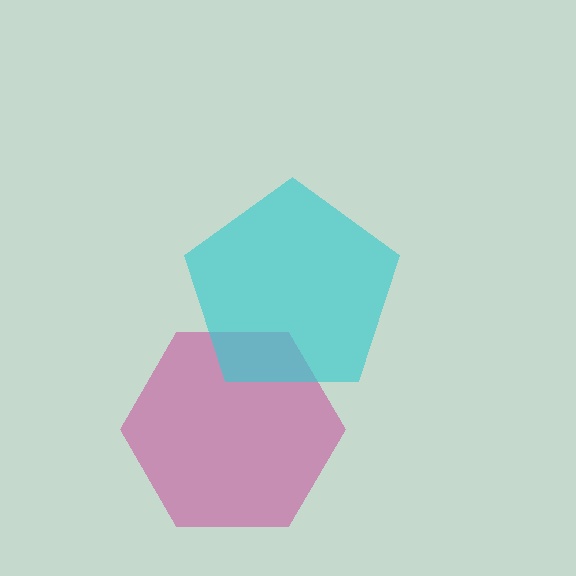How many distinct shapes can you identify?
There are 2 distinct shapes: a magenta hexagon, a cyan pentagon.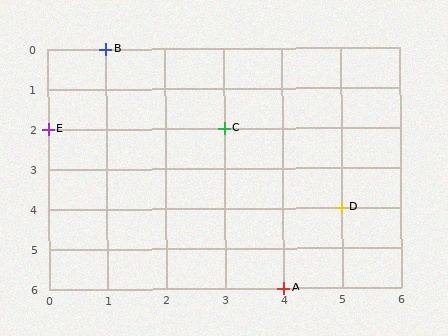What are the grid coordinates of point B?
Point B is at grid coordinates (1, 0).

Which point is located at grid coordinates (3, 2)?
Point C is at (3, 2).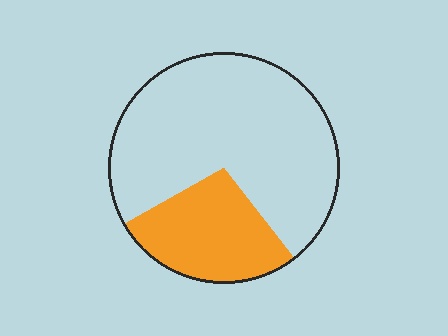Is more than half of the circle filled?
No.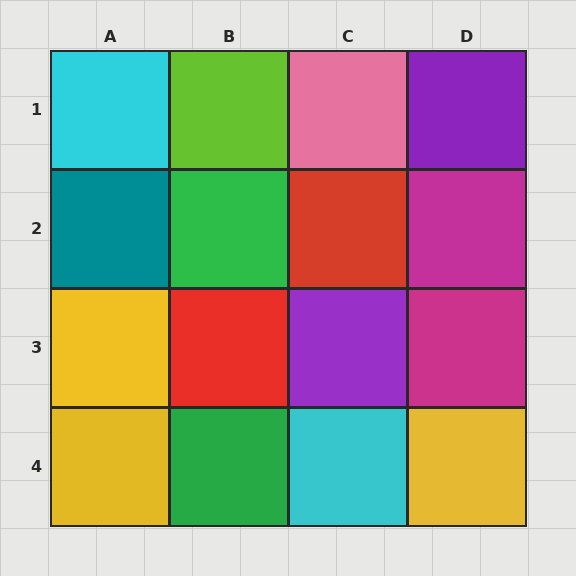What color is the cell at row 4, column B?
Green.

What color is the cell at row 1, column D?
Purple.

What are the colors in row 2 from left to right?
Teal, green, red, magenta.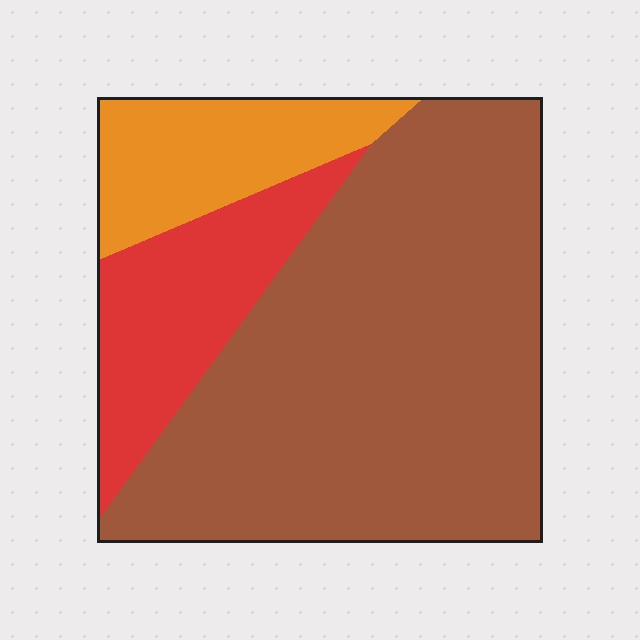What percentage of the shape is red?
Red covers 18% of the shape.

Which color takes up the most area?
Brown, at roughly 65%.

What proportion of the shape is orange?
Orange takes up less than a sixth of the shape.